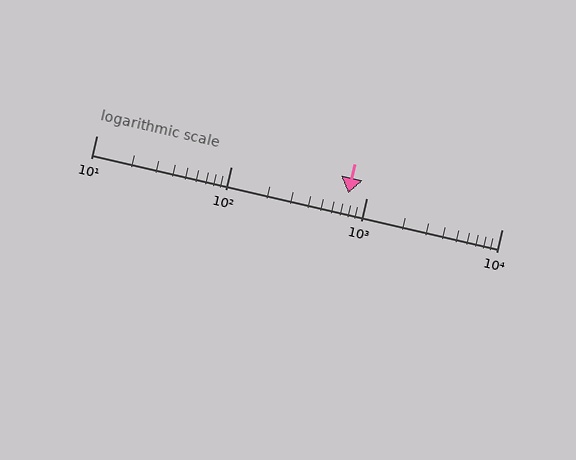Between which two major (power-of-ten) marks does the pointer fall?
The pointer is between 100 and 1000.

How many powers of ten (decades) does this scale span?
The scale spans 3 decades, from 10 to 10000.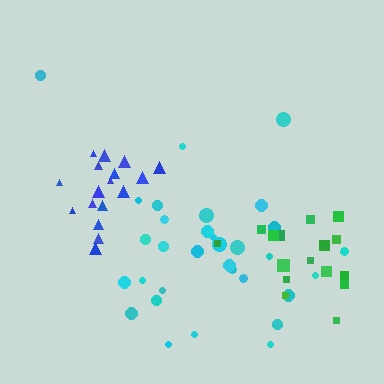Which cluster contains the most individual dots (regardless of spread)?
Cyan (32).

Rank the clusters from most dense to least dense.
blue, green, cyan.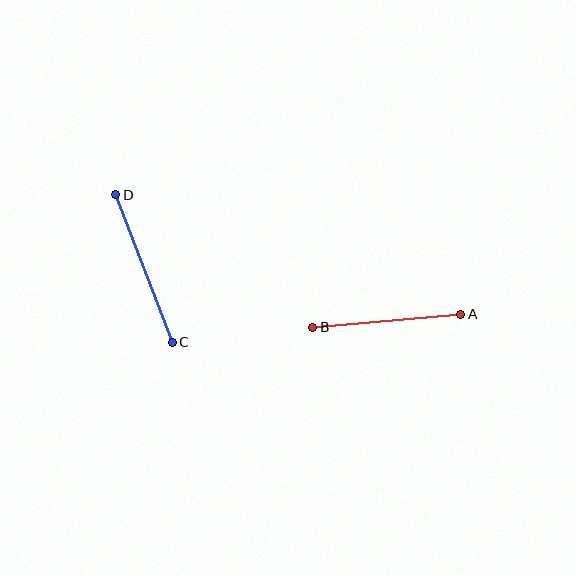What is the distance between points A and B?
The distance is approximately 148 pixels.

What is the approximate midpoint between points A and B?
The midpoint is at approximately (387, 321) pixels.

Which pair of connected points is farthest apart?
Points C and D are farthest apart.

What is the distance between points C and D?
The distance is approximately 158 pixels.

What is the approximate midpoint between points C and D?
The midpoint is at approximately (144, 268) pixels.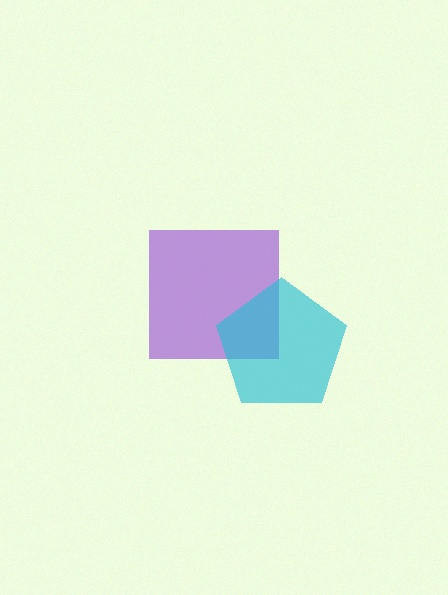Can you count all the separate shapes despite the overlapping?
Yes, there are 2 separate shapes.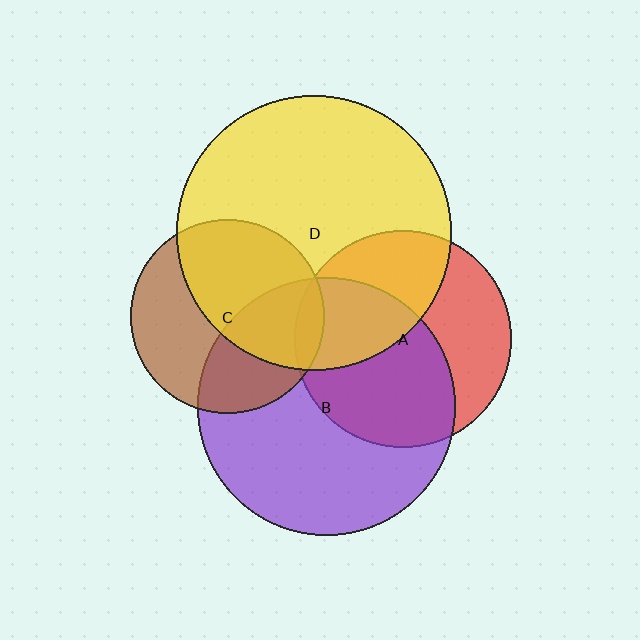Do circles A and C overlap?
Yes.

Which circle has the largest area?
Circle D (yellow).